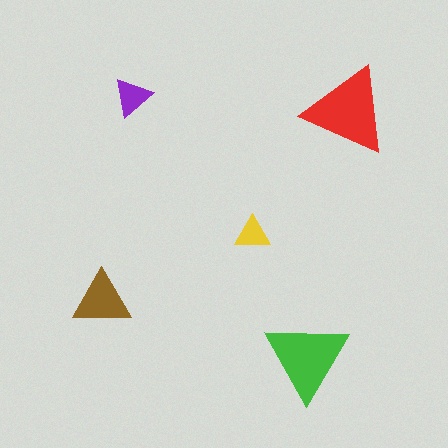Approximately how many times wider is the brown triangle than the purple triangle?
About 1.5 times wider.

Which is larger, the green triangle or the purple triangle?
The green one.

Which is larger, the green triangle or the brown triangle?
The green one.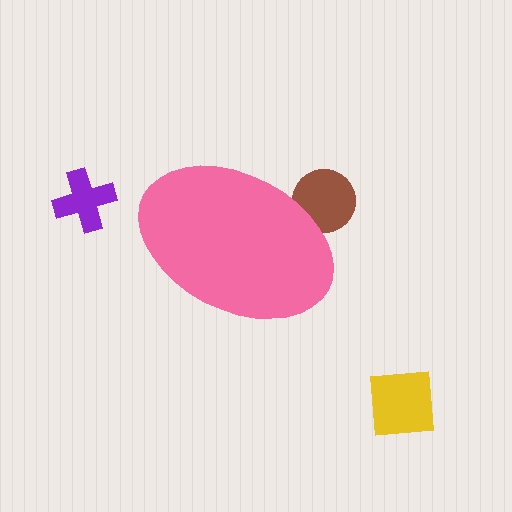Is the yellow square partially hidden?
No, the yellow square is fully visible.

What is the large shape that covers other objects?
A pink ellipse.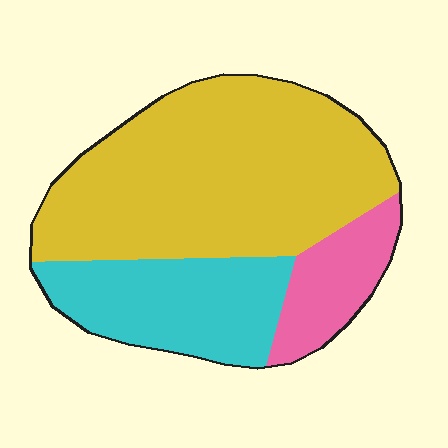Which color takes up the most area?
Yellow, at roughly 60%.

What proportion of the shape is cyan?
Cyan covers around 25% of the shape.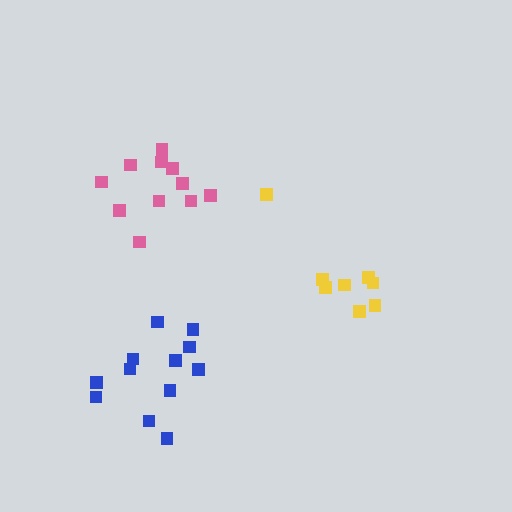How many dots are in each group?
Group 1: 8 dots, Group 2: 12 dots, Group 3: 12 dots (32 total).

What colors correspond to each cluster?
The clusters are colored: yellow, pink, blue.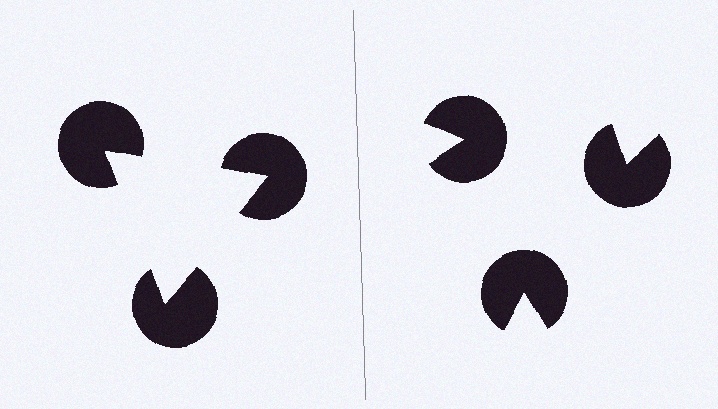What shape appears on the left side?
An illusory triangle.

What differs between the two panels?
The pac-man discs are positioned identically on both sides; only the wedge orientations differ. On the left they align to a triangle; on the right they are misaligned.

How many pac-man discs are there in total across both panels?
6 — 3 on each side.